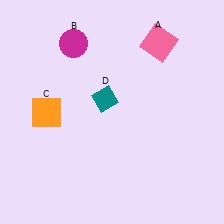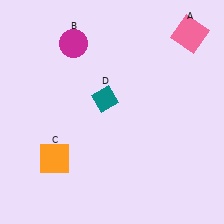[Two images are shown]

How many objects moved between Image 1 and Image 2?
2 objects moved between the two images.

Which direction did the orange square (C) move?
The orange square (C) moved down.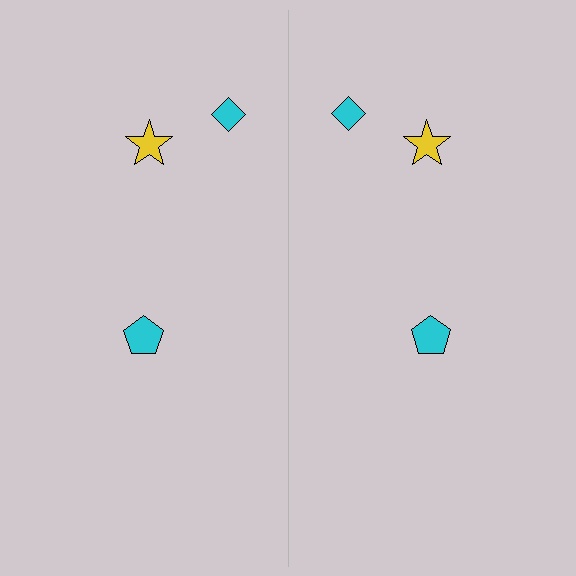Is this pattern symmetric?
Yes, this pattern has bilateral (reflection) symmetry.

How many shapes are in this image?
There are 6 shapes in this image.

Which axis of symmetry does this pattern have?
The pattern has a vertical axis of symmetry running through the center of the image.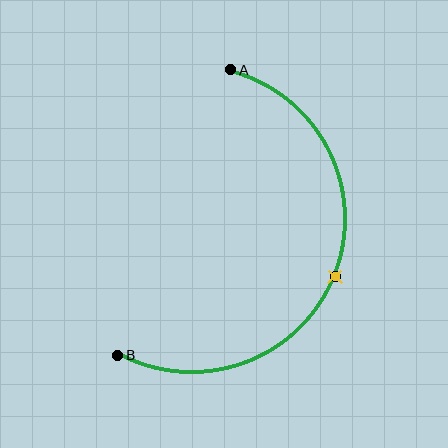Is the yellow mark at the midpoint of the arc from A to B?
Yes. The yellow mark lies on the arc at equal arc-length from both A and B — it is the arc midpoint.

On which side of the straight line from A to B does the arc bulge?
The arc bulges to the right of the straight line connecting A and B.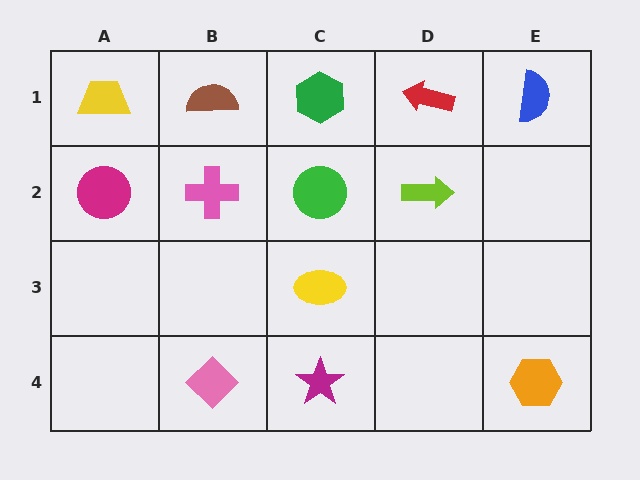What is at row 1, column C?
A green hexagon.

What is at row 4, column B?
A pink diamond.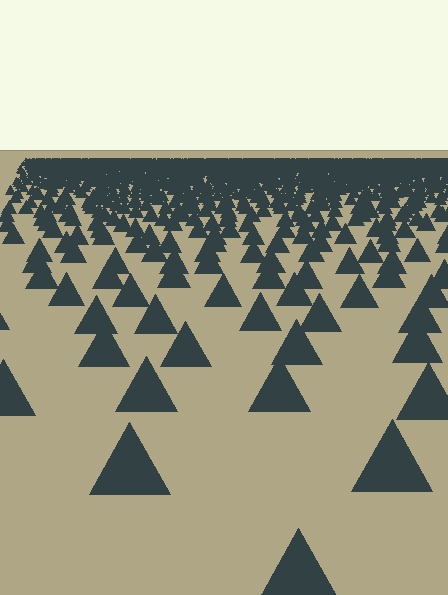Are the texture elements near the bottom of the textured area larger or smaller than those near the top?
Larger. Near the bottom, elements are closer to the viewer and appear at a bigger on-screen size.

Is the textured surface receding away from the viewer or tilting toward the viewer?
The surface is receding away from the viewer. Texture elements get smaller and denser toward the top.